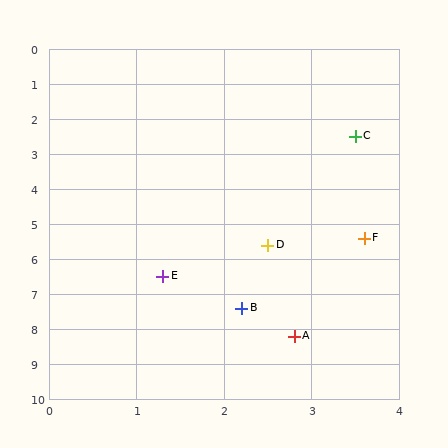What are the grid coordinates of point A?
Point A is at approximately (2.8, 8.2).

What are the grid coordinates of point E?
Point E is at approximately (1.3, 6.5).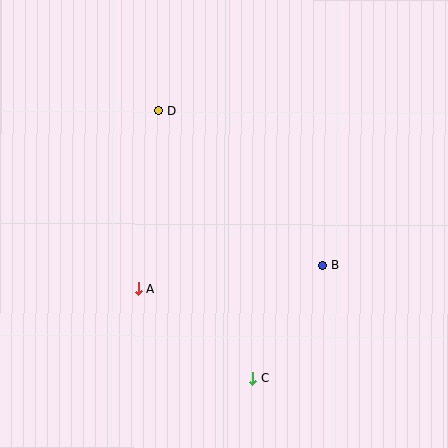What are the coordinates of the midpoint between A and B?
The midpoint between A and B is at (230, 277).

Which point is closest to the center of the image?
Point B at (323, 265) is closest to the center.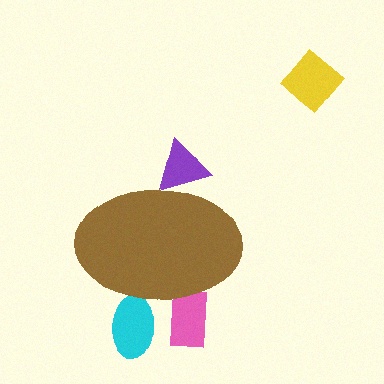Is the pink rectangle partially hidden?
Yes, the pink rectangle is partially hidden behind the brown ellipse.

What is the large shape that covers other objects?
A brown ellipse.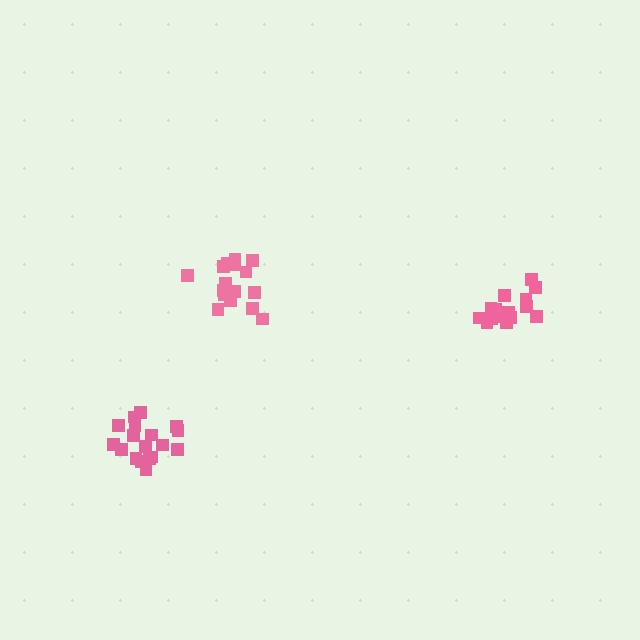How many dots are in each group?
Group 1: 17 dots, Group 2: 15 dots, Group 3: 18 dots (50 total).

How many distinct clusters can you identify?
There are 3 distinct clusters.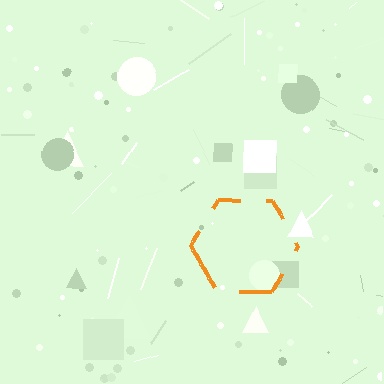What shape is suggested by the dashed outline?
The dashed outline suggests a hexagon.